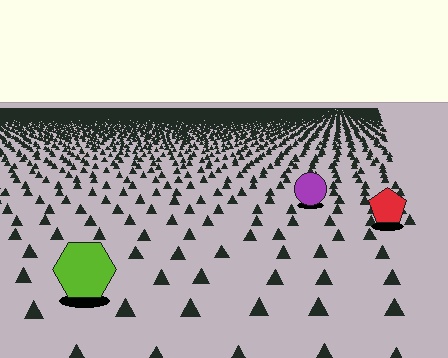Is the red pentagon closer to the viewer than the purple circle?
Yes. The red pentagon is closer — you can tell from the texture gradient: the ground texture is coarser near it.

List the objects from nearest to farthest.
From nearest to farthest: the lime hexagon, the red pentagon, the purple circle.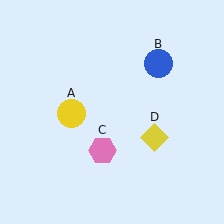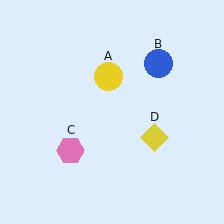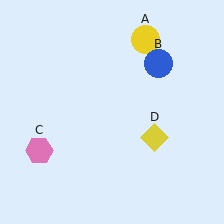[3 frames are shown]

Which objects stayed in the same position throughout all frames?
Blue circle (object B) and yellow diamond (object D) remained stationary.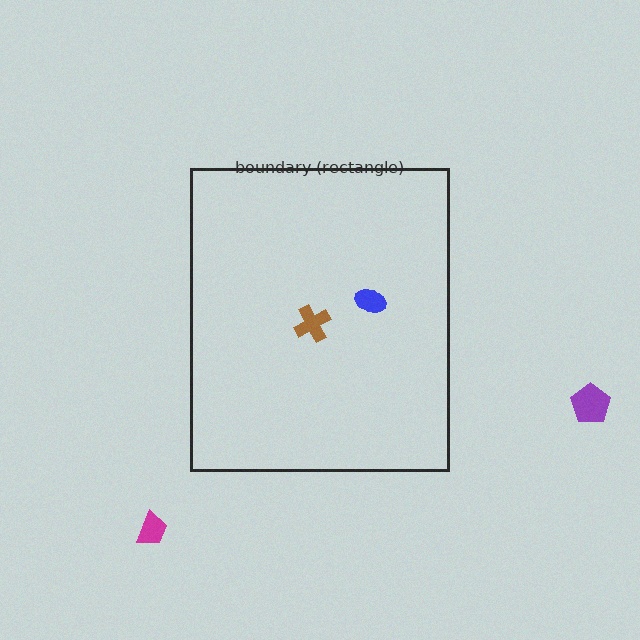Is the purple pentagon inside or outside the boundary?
Outside.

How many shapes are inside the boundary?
2 inside, 2 outside.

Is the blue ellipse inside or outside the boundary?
Inside.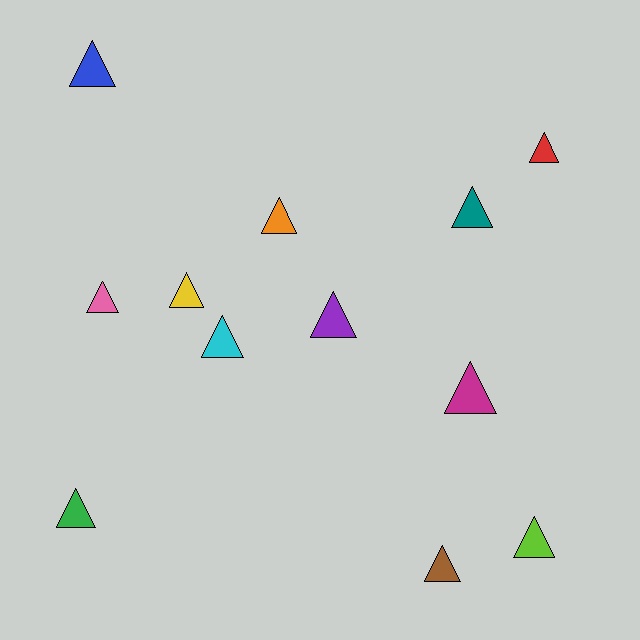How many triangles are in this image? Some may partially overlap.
There are 12 triangles.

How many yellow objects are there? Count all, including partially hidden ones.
There is 1 yellow object.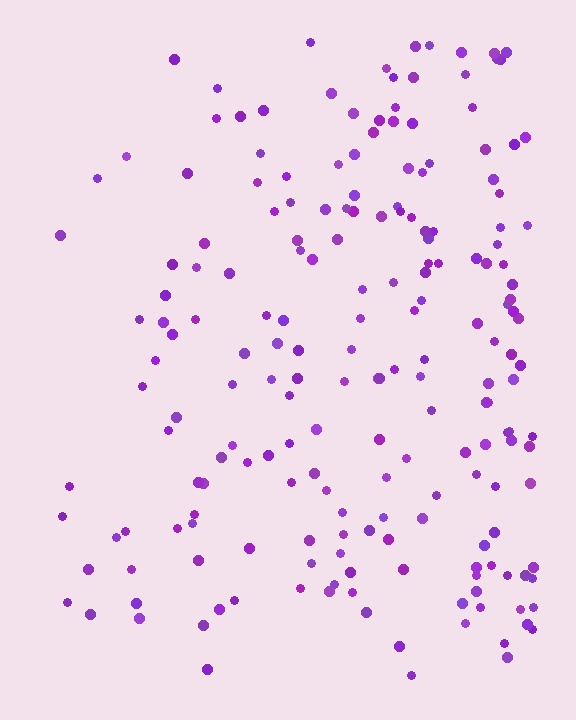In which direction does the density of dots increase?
From left to right, with the right side densest.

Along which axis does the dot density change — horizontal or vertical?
Horizontal.